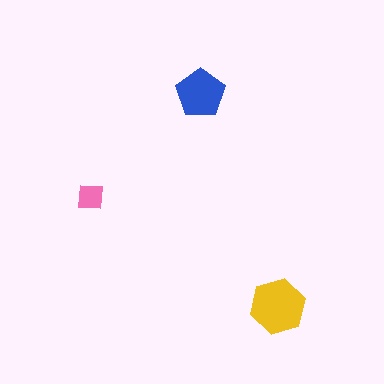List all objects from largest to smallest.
The yellow hexagon, the blue pentagon, the pink square.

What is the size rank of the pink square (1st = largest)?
3rd.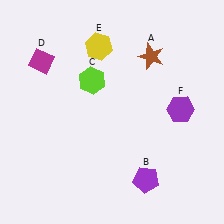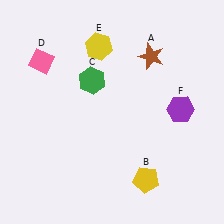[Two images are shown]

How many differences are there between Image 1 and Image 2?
There are 3 differences between the two images.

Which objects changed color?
B changed from purple to yellow. C changed from lime to green. D changed from magenta to pink.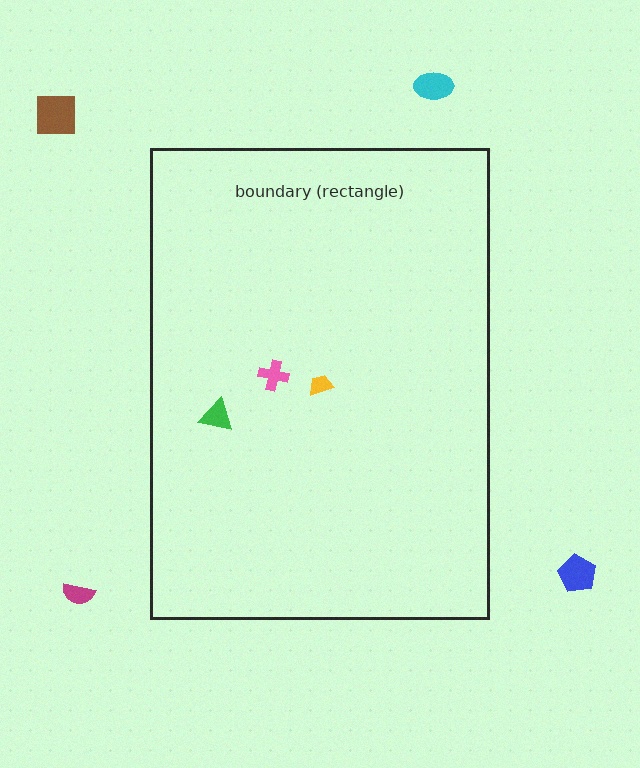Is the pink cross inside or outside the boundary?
Inside.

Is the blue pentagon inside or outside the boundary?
Outside.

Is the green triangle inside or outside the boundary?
Inside.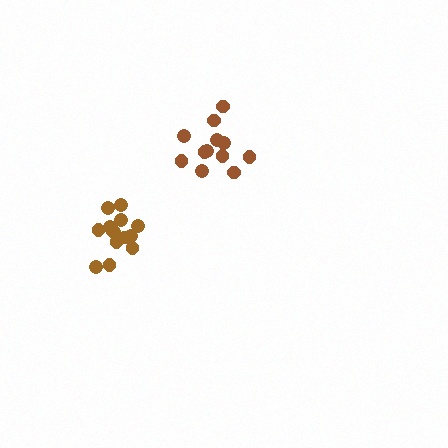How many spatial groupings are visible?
There are 2 spatial groupings.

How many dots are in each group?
Group 1: 14 dots, Group 2: 12 dots (26 total).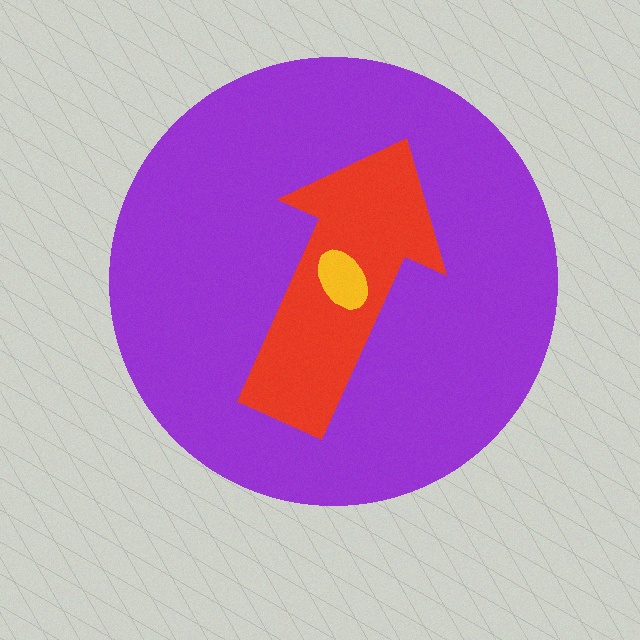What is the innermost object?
The yellow ellipse.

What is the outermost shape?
The purple circle.